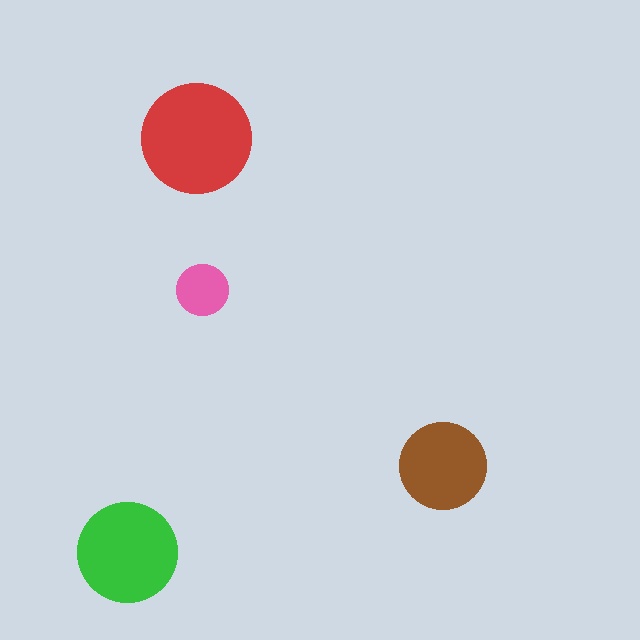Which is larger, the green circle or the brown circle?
The green one.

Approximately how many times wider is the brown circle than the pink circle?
About 1.5 times wider.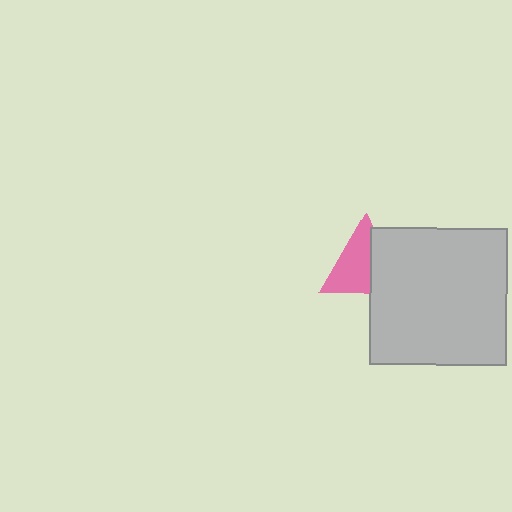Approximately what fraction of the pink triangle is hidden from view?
Roughly 41% of the pink triangle is hidden behind the light gray square.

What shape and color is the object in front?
The object in front is a light gray square.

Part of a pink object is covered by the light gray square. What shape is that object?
It is a triangle.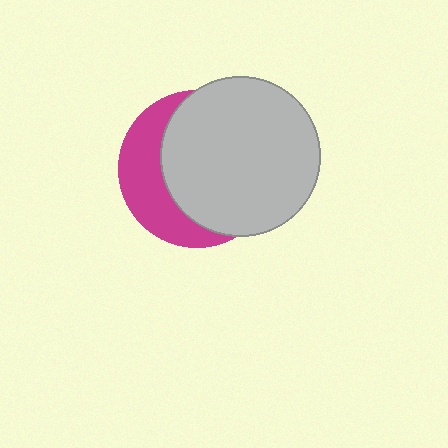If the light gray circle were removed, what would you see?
You would see the complete magenta circle.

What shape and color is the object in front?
The object in front is a light gray circle.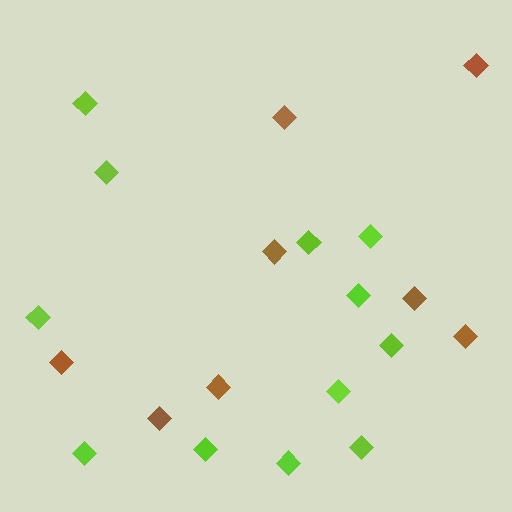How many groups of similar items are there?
There are 2 groups: one group of lime diamonds (12) and one group of brown diamonds (8).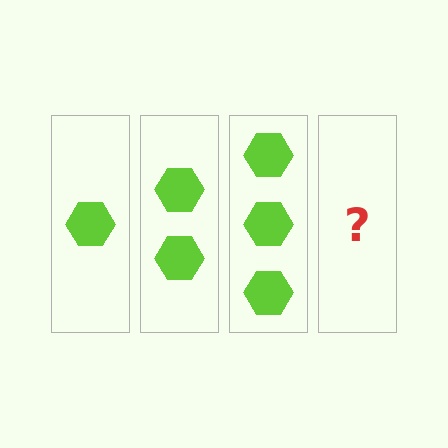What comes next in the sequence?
The next element should be 4 hexagons.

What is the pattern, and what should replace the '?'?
The pattern is that each step adds one more hexagon. The '?' should be 4 hexagons.